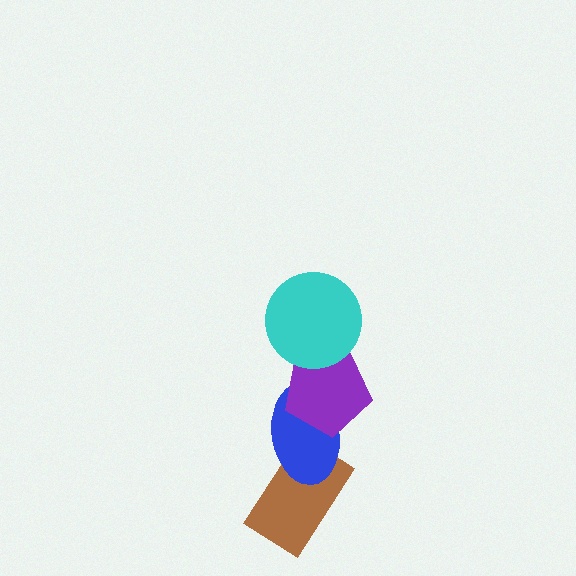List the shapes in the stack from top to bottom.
From top to bottom: the cyan circle, the purple pentagon, the blue ellipse, the brown rectangle.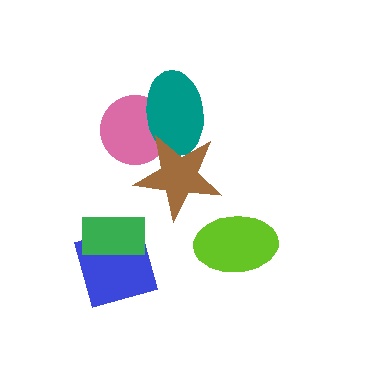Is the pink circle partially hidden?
Yes, it is partially covered by another shape.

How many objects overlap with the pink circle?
2 objects overlap with the pink circle.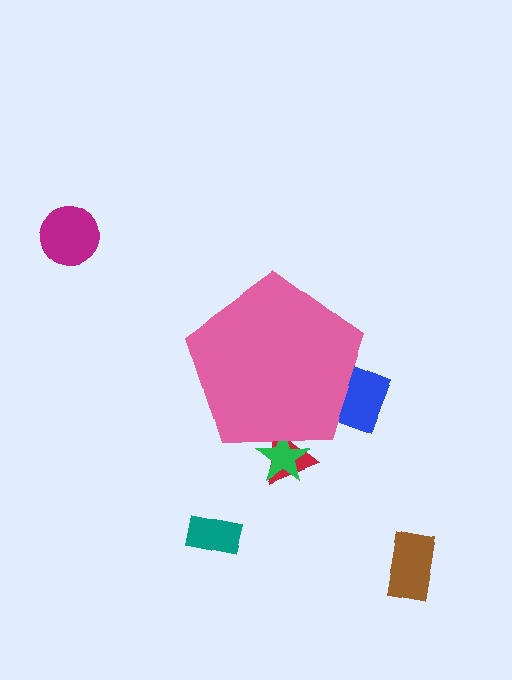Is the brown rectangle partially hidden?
No, the brown rectangle is fully visible.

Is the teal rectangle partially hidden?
No, the teal rectangle is fully visible.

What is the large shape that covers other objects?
A pink pentagon.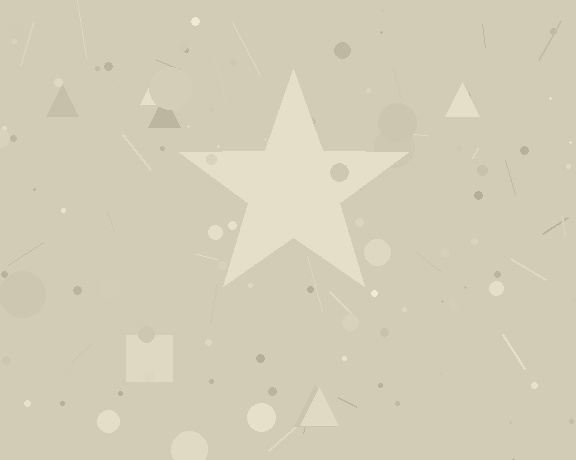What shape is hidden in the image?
A star is hidden in the image.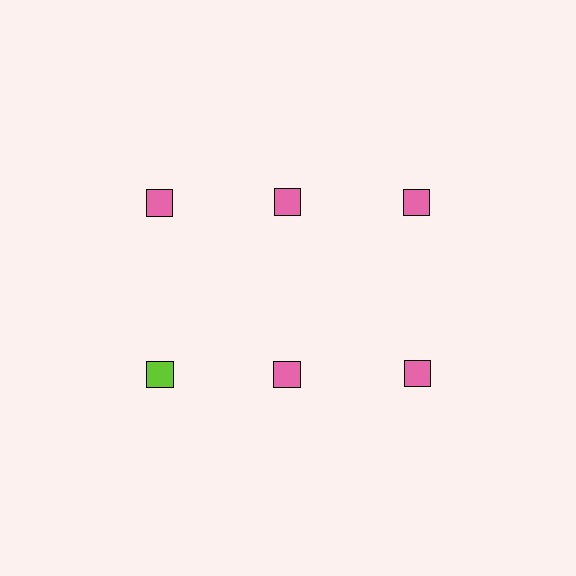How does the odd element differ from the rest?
It has a different color: lime instead of pink.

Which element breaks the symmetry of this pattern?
The lime square in the second row, leftmost column breaks the symmetry. All other shapes are pink squares.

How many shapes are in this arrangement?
There are 6 shapes arranged in a grid pattern.